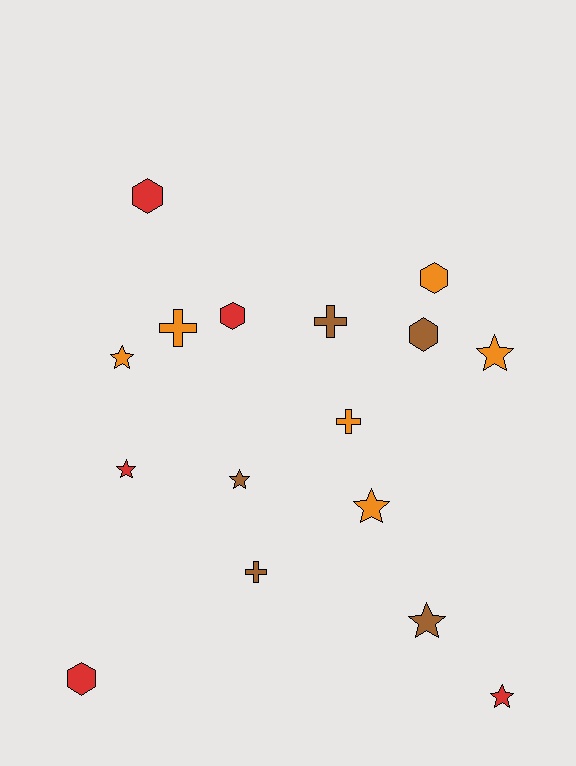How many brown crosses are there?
There are 2 brown crosses.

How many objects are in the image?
There are 16 objects.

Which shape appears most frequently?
Star, with 7 objects.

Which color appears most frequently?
Orange, with 6 objects.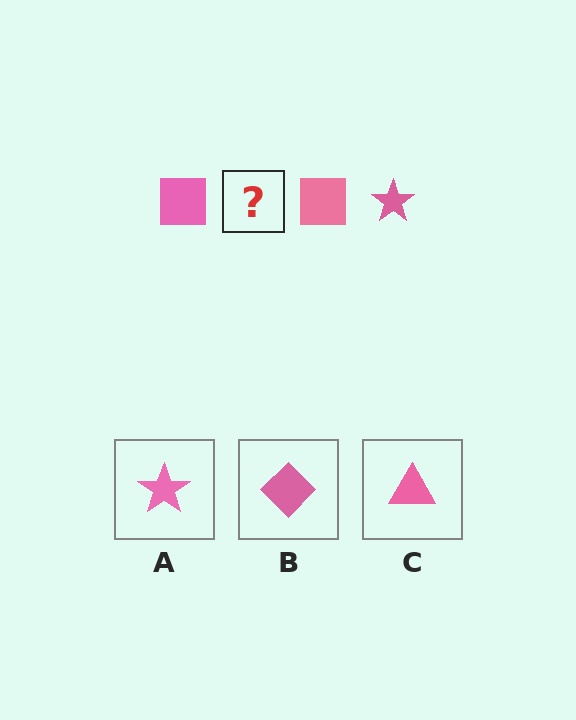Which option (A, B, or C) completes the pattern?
A.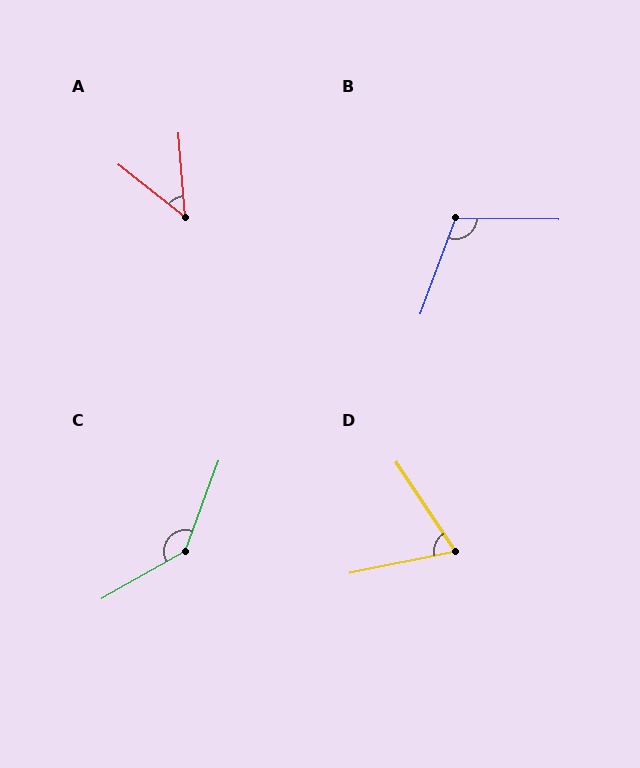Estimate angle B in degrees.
Approximately 109 degrees.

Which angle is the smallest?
A, at approximately 48 degrees.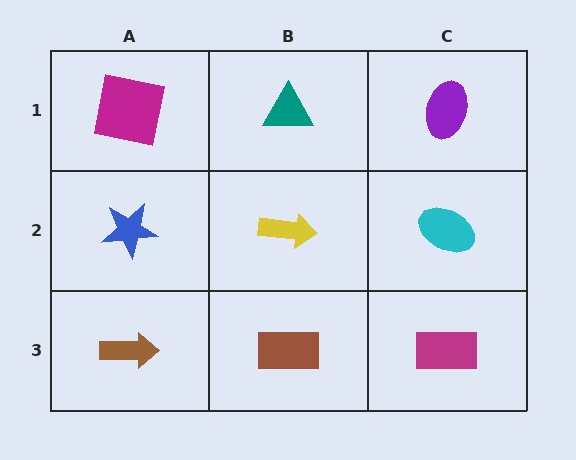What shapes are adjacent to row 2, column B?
A teal triangle (row 1, column B), a brown rectangle (row 3, column B), a blue star (row 2, column A), a cyan ellipse (row 2, column C).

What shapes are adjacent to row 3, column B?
A yellow arrow (row 2, column B), a brown arrow (row 3, column A), a magenta rectangle (row 3, column C).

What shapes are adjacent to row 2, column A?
A magenta square (row 1, column A), a brown arrow (row 3, column A), a yellow arrow (row 2, column B).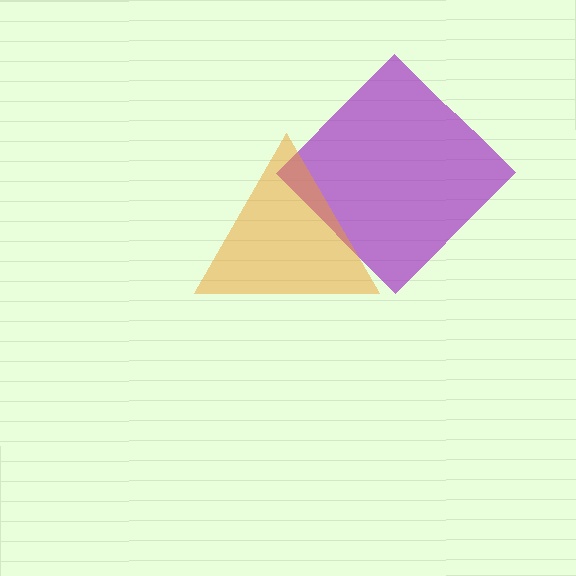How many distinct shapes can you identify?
There are 2 distinct shapes: a purple diamond, an orange triangle.